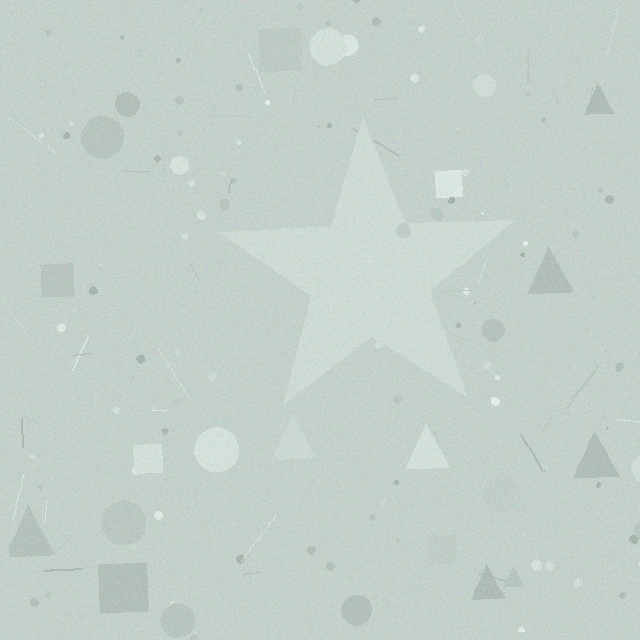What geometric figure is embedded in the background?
A star is embedded in the background.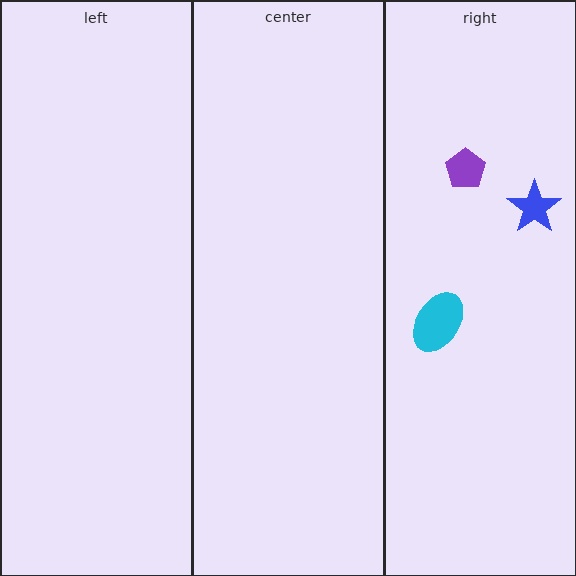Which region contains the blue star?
The right region.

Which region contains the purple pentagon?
The right region.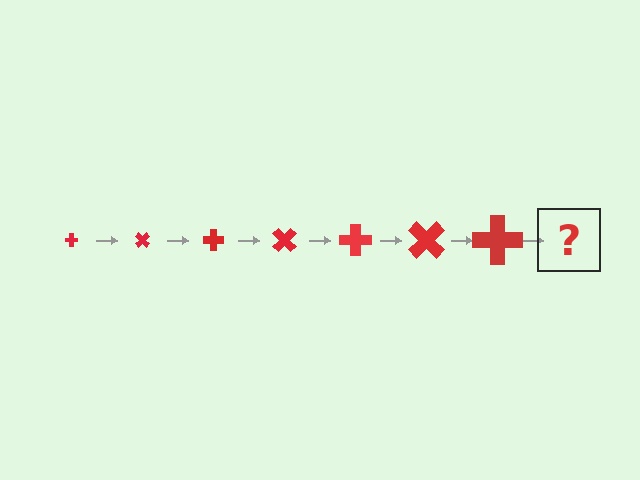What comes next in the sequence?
The next element should be a cross, larger than the previous one and rotated 315 degrees from the start.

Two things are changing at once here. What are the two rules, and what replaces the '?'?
The two rules are that the cross grows larger each step and it rotates 45 degrees each step. The '?' should be a cross, larger than the previous one and rotated 315 degrees from the start.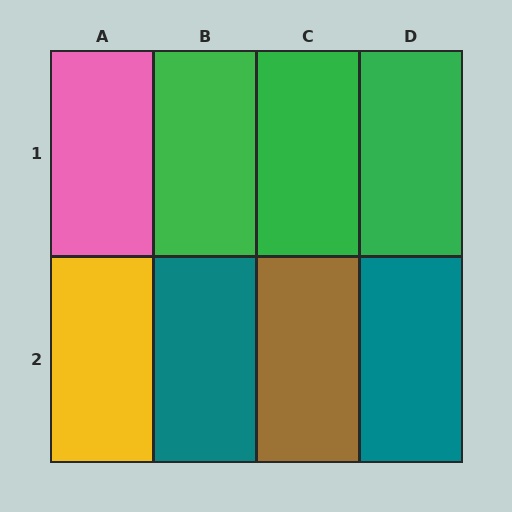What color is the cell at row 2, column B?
Teal.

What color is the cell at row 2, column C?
Brown.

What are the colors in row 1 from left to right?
Pink, green, green, green.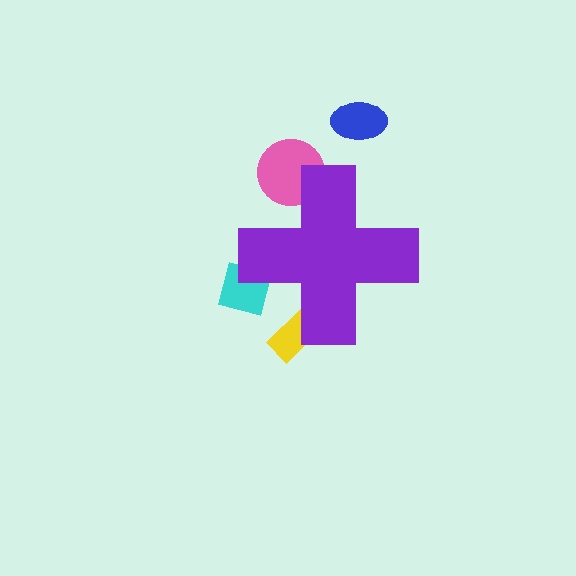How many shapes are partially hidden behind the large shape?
3 shapes are partially hidden.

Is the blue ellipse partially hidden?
No, the blue ellipse is fully visible.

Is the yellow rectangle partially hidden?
Yes, the yellow rectangle is partially hidden behind the purple cross.